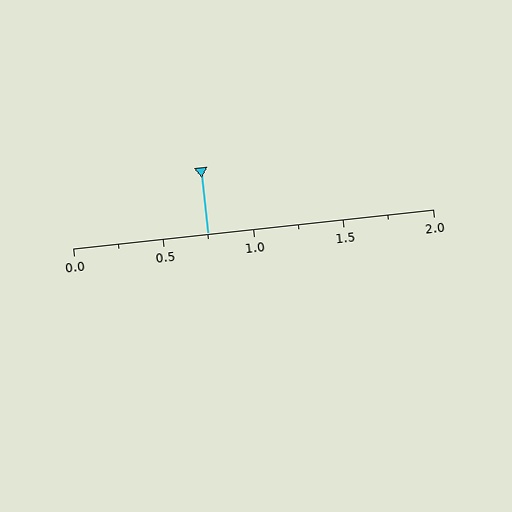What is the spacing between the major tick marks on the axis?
The major ticks are spaced 0.5 apart.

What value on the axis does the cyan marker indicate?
The marker indicates approximately 0.75.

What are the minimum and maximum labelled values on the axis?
The axis runs from 0.0 to 2.0.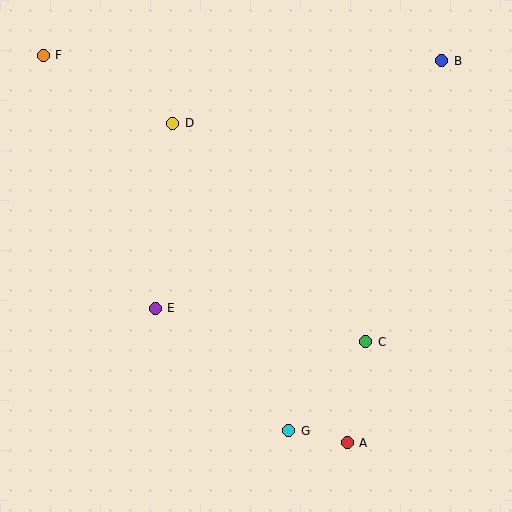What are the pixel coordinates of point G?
Point G is at (289, 431).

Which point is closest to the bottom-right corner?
Point A is closest to the bottom-right corner.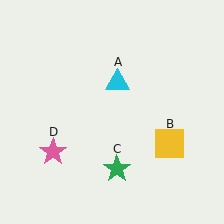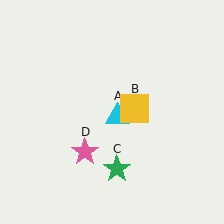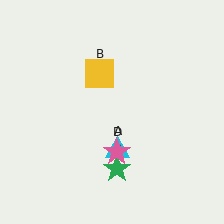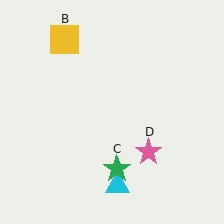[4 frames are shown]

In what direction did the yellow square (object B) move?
The yellow square (object B) moved up and to the left.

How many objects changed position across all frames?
3 objects changed position: cyan triangle (object A), yellow square (object B), pink star (object D).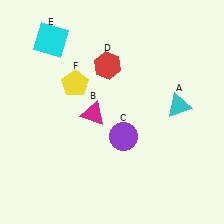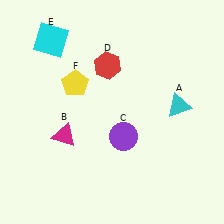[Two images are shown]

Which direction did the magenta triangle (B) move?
The magenta triangle (B) moved left.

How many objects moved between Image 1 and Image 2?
1 object moved between the two images.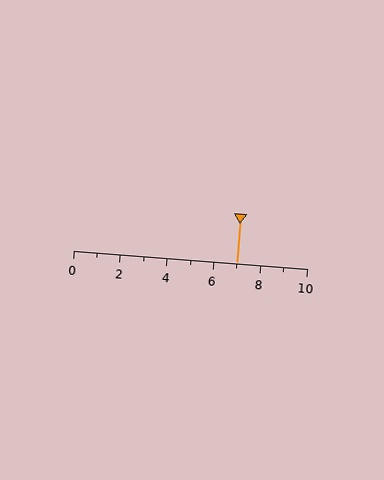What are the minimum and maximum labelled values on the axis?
The axis runs from 0 to 10.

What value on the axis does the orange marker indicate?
The marker indicates approximately 7.